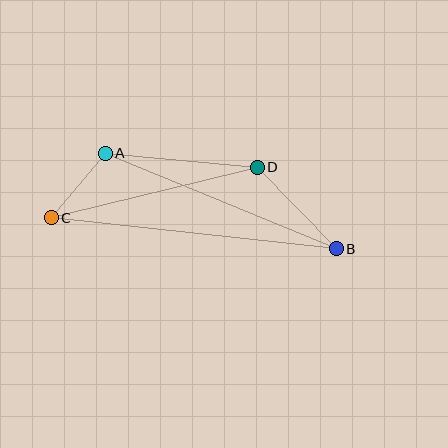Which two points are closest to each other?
Points A and C are closest to each other.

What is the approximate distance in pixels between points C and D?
The distance between C and D is approximately 212 pixels.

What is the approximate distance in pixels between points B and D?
The distance between B and D is approximately 113 pixels.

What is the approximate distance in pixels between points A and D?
The distance between A and D is approximately 153 pixels.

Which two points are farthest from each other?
Points B and C are farthest from each other.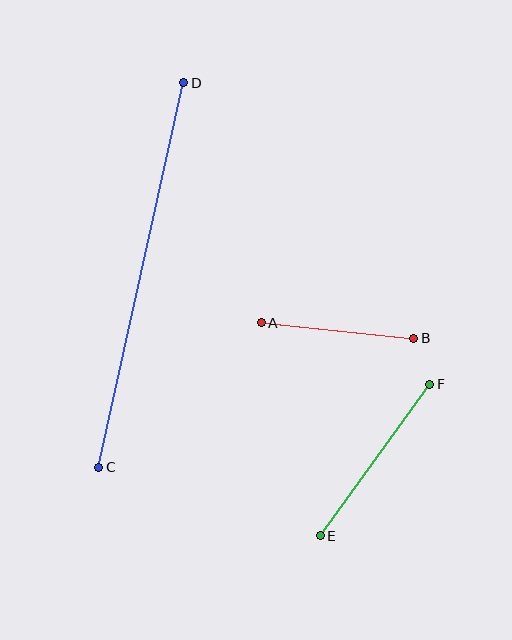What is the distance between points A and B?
The distance is approximately 153 pixels.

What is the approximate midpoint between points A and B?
The midpoint is at approximately (338, 331) pixels.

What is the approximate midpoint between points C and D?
The midpoint is at approximately (141, 275) pixels.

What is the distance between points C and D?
The distance is approximately 394 pixels.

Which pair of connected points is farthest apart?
Points C and D are farthest apart.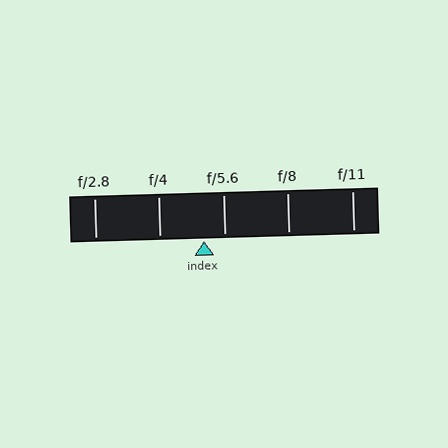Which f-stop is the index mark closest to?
The index mark is closest to f/5.6.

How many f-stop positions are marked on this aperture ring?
There are 5 f-stop positions marked.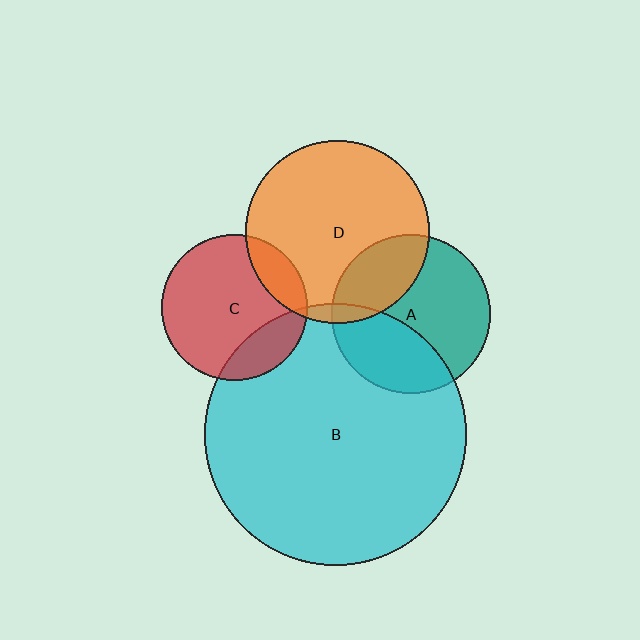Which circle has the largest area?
Circle B (cyan).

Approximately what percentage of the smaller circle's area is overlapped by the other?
Approximately 35%.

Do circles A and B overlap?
Yes.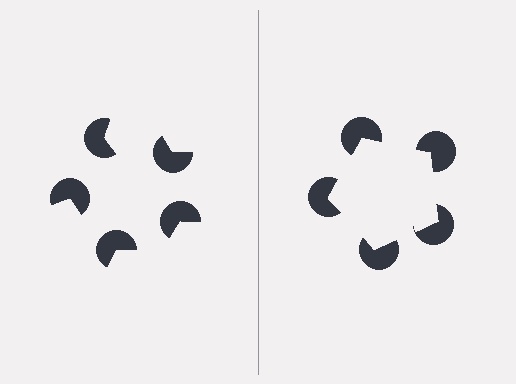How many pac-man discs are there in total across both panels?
10 — 5 on each side.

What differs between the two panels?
The pac-man discs are positioned identically on both sides; only the wedge orientations differ. On the right they align to a pentagon; on the left they are misaligned.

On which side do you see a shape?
An illusory pentagon appears on the right side. On the left side the wedge cuts are rotated, so no coherent shape forms.